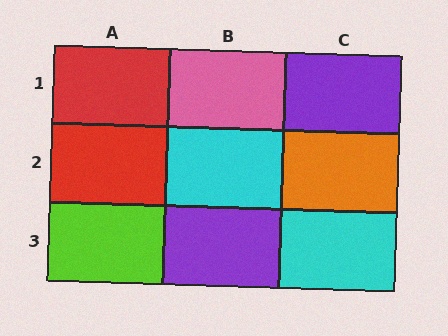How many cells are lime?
1 cell is lime.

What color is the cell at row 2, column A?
Red.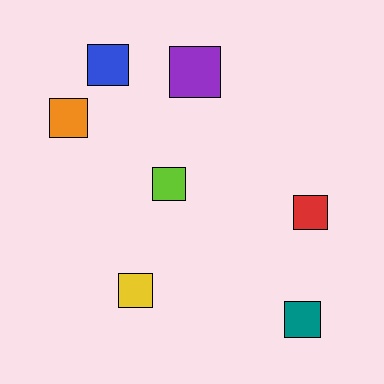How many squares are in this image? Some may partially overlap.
There are 7 squares.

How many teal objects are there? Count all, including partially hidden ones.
There is 1 teal object.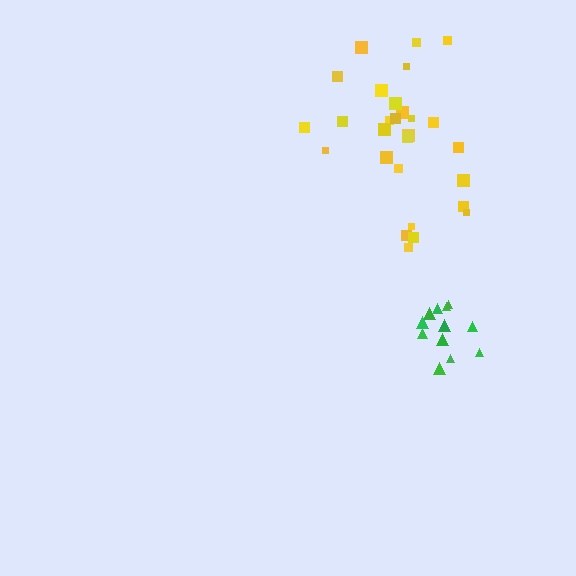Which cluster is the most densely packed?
Green.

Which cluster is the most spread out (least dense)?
Yellow.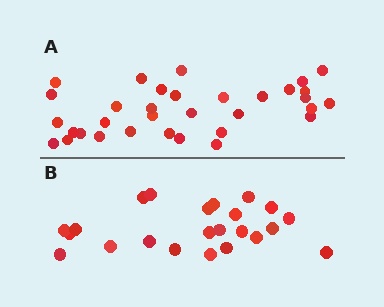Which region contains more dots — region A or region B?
Region A (the top region) has more dots.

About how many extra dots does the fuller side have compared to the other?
Region A has roughly 10 or so more dots than region B.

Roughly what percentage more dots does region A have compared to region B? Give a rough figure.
About 45% more.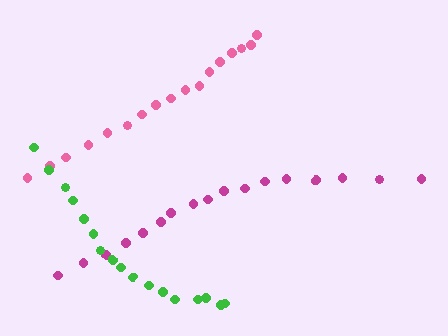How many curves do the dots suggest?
There are 3 distinct paths.